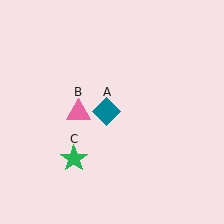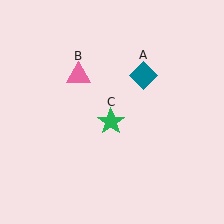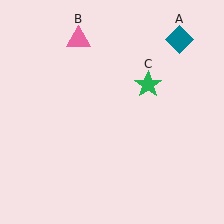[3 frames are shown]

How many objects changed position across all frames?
3 objects changed position: teal diamond (object A), pink triangle (object B), green star (object C).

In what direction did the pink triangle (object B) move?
The pink triangle (object B) moved up.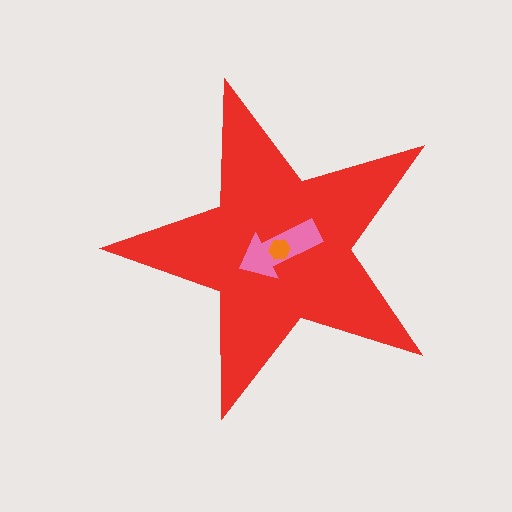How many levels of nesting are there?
3.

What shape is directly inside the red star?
The pink arrow.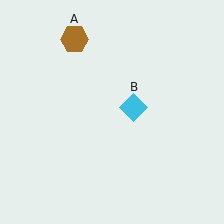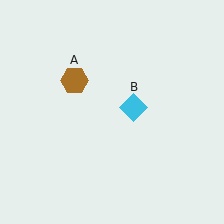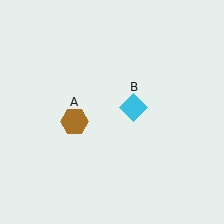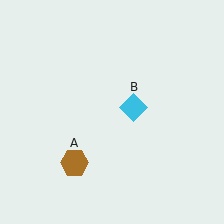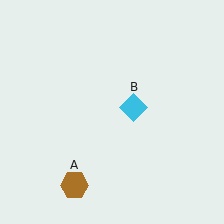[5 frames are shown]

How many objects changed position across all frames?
1 object changed position: brown hexagon (object A).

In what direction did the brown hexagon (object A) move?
The brown hexagon (object A) moved down.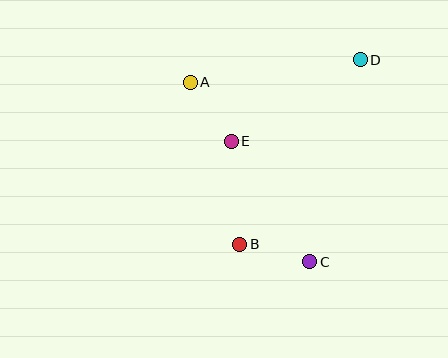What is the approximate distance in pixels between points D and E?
The distance between D and E is approximately 153 pixels.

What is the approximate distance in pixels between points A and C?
The distance between A and C is approximately 216 pixels.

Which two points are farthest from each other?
Points B and D are farthest from each other.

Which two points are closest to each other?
Points A and E are closest to each other.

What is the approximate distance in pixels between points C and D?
The distance between C and D is approximately 208 pixels.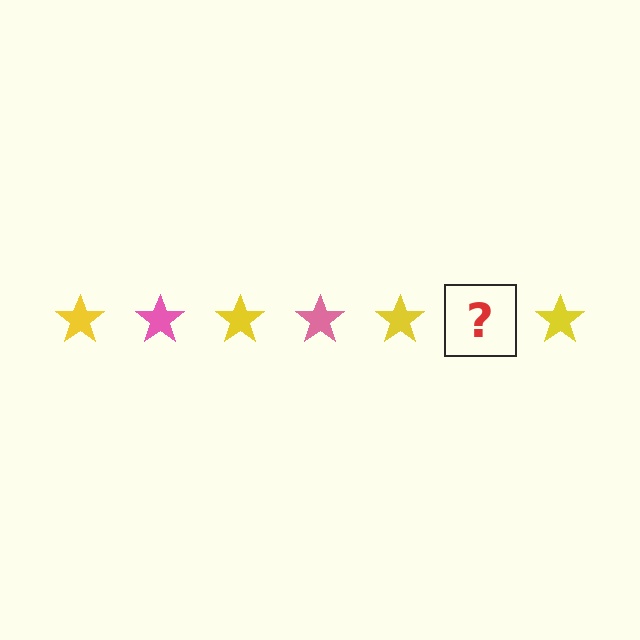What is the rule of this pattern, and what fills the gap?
The rule is that the pattern cycles through yellow, pink stars. The gap should be filled with a pink star.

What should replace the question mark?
The question mark should be replaced with a pink star.